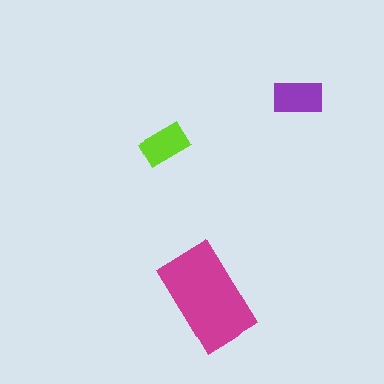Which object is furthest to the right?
The purple rectangle is rightmost.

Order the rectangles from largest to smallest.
the magenta one, the purple one, the lime one.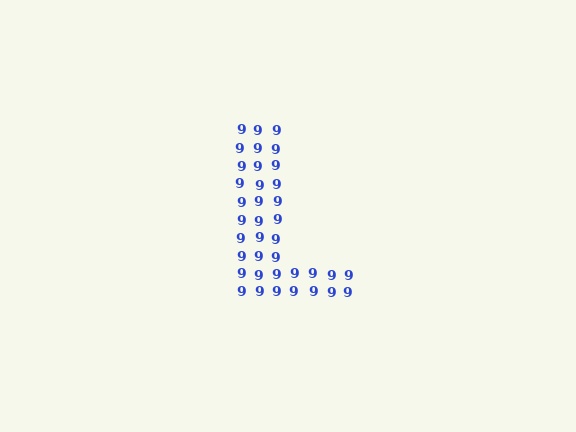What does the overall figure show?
The overall figure shows the letter L.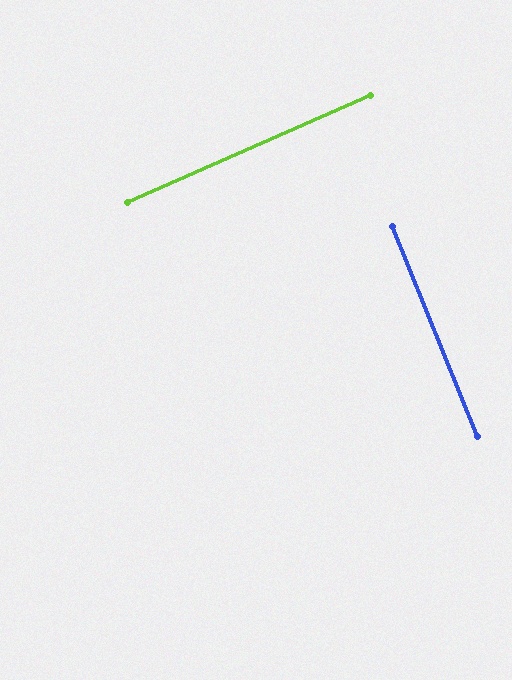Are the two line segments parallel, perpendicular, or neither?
Perpendicular — they meet at approximately 88°.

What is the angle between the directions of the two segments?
Approximately 88 degrees.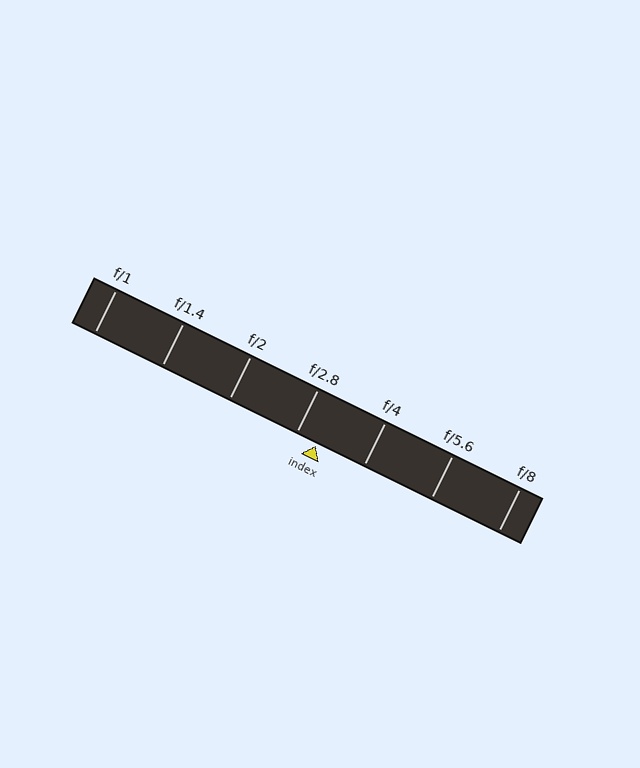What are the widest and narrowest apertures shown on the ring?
The widest aperture shown is f/1 and the narrowest is f/8.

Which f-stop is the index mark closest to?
The index mark is closest to f/2.8.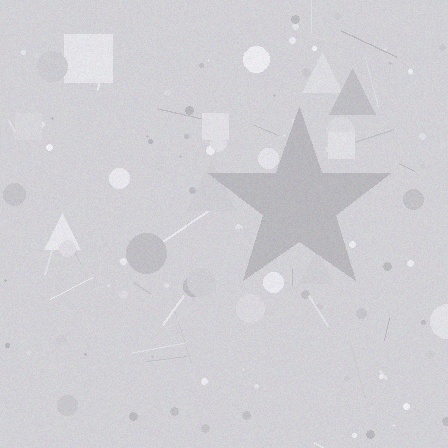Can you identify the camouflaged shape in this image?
The camouflaged shape is a star.